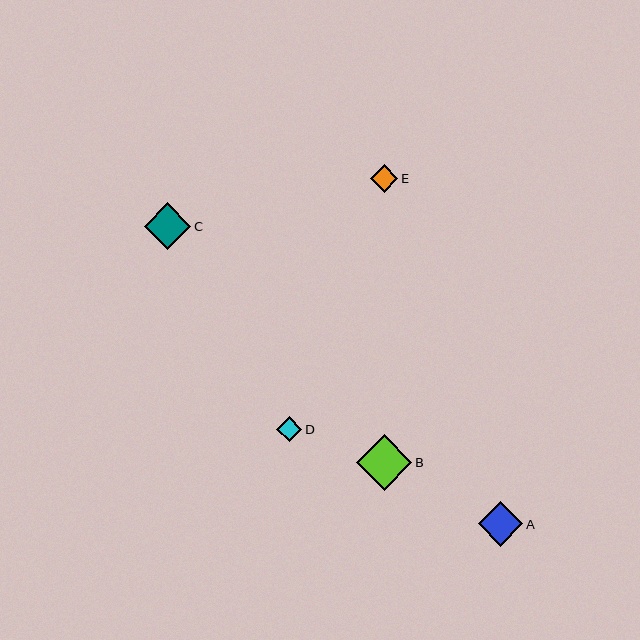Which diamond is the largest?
Diamond B is the largest with a size of approximately 55 pixels.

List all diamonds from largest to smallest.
From largest to smallest: B, C, A, E, D.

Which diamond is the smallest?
Diamond D is the smallest with a size of approximately 25 pixels.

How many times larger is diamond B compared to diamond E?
Diamond B is approximately 2.0 times the size of diamond E.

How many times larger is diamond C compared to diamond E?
Diamond C is approximately 1.7 times the size of diamond E.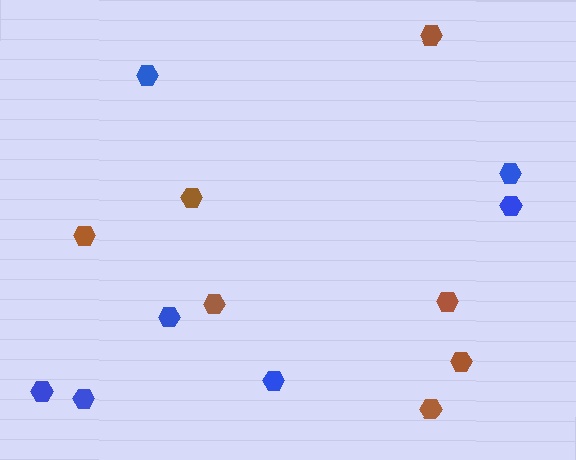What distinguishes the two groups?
There are 2 groups: one group of blue hexagons (7) and one group of brown hexagons (7).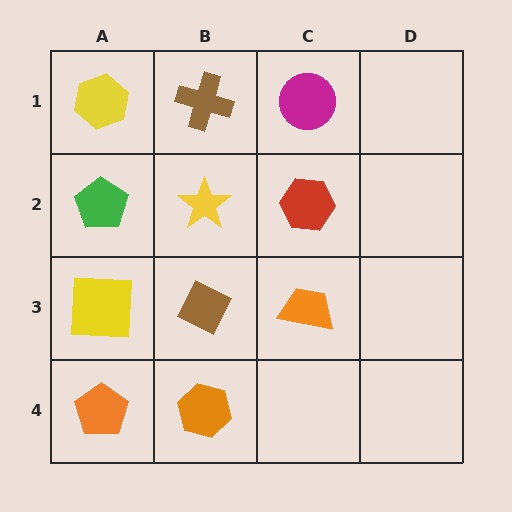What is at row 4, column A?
An orange pentagon.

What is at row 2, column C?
A red hexagon.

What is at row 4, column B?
An orange hexagon.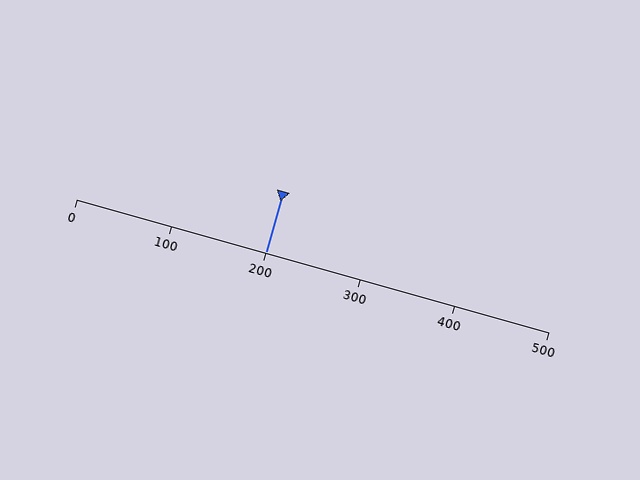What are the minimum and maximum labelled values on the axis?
The axis runs from 0 to 500.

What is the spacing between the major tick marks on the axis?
The major ticks are spaced 100 apart.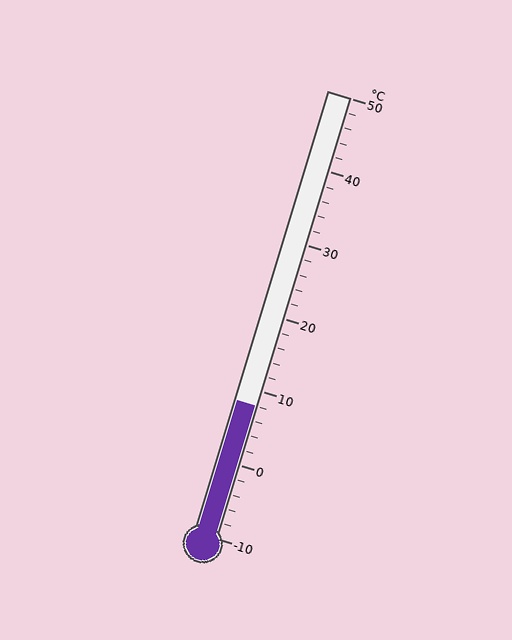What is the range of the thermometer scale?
The thermometer scale ranges from -10°C to 50°C.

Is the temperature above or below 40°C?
The temperature is below 40°C.